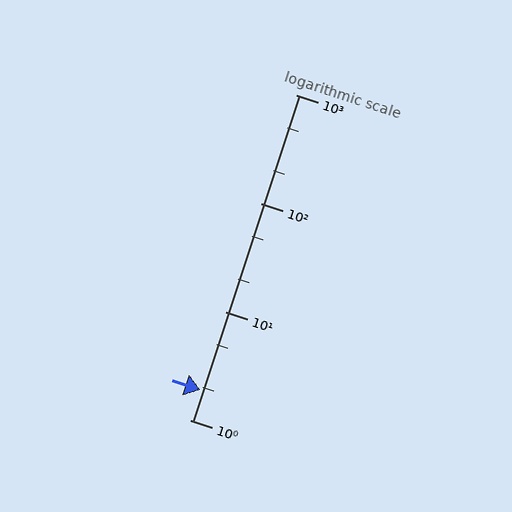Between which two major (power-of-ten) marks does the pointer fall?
The pointer is between 1 and 10.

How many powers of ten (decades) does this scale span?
The scale spans 3 decades, from 1 to 1000.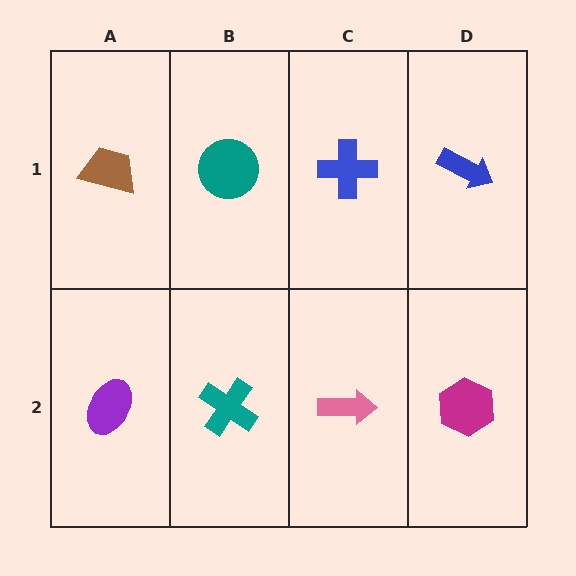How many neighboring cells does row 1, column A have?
2.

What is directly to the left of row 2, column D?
A pink arrow.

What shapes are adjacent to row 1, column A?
A purple ellipse (row 2, column A), a teal circle (row 1, column B).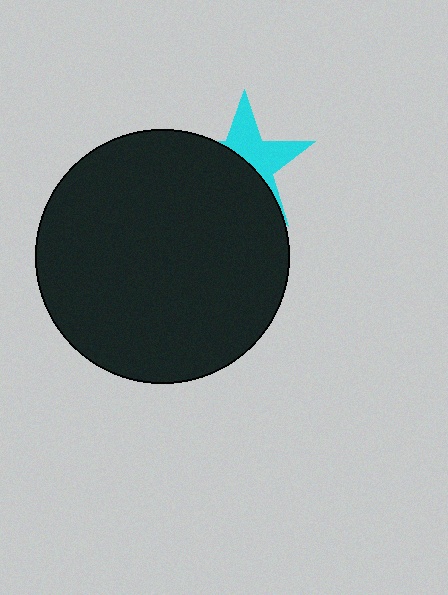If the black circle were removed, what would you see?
You would see the complete cyan star.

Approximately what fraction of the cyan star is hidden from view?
Roughly 56% of the cyan star is hidden behind the black circle.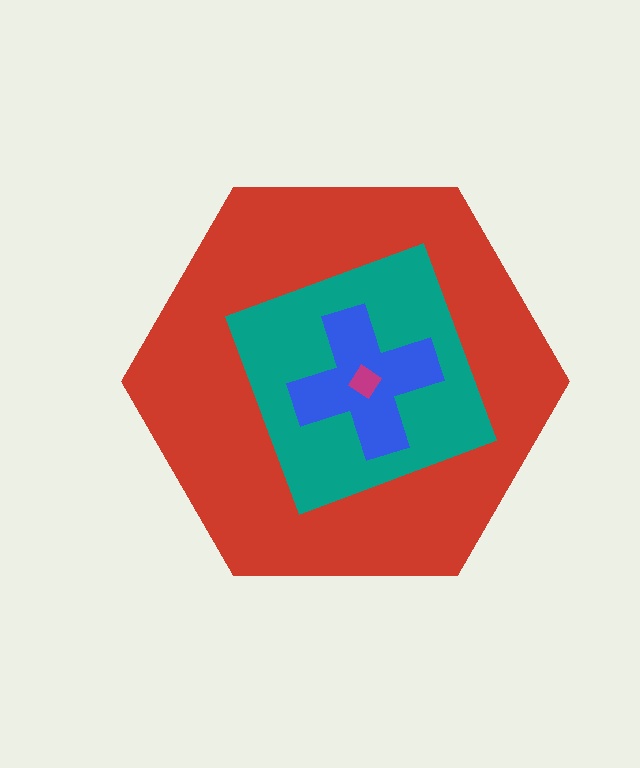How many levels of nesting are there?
4.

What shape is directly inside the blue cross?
The magenta diamond.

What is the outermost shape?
The red hexagon.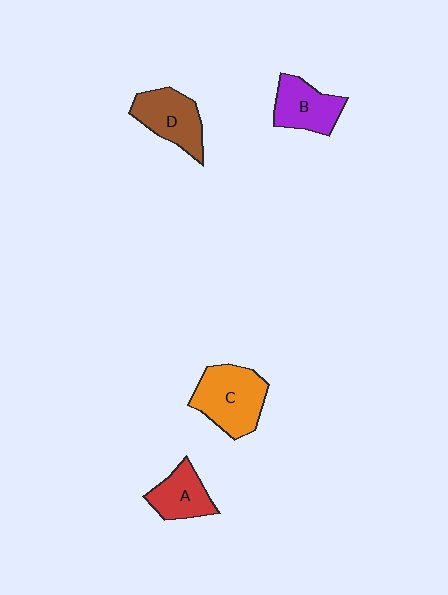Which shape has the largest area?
Shape C (orange).